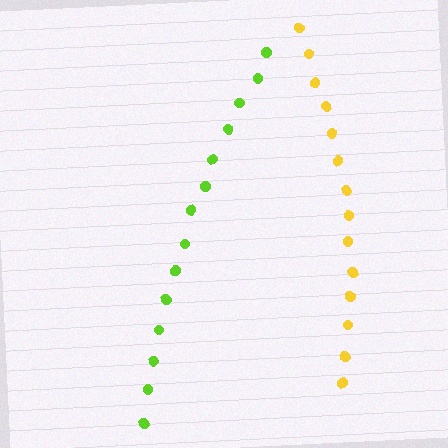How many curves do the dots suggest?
There are 2 distinct paths.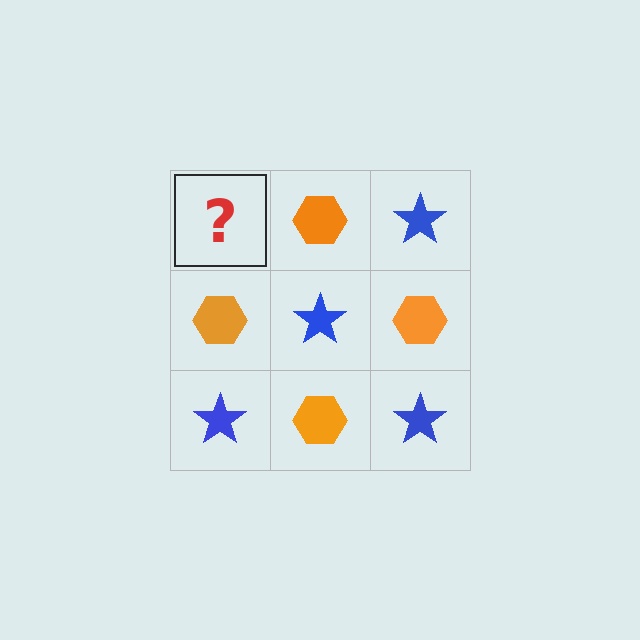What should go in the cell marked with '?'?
The missing cell should contain a blue star.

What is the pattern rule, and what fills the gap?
The rule is that it alternates blue star and orange hexagon in a checkerboard pattern. The gap should be filled with a blue star.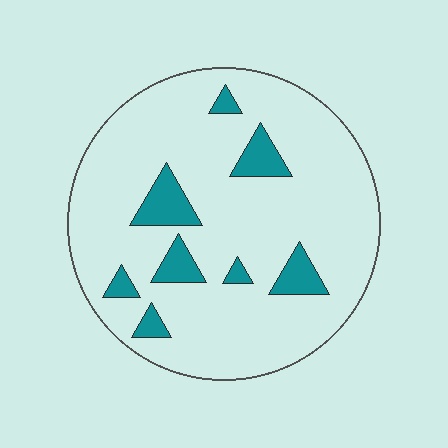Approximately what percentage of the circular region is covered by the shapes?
Approximately 15%.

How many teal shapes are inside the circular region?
8.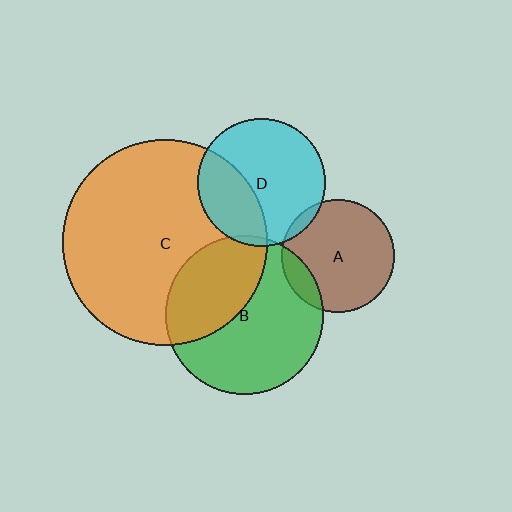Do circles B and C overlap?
Yes.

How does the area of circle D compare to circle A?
Approximately 1.3 times.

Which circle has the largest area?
Circle C (orange).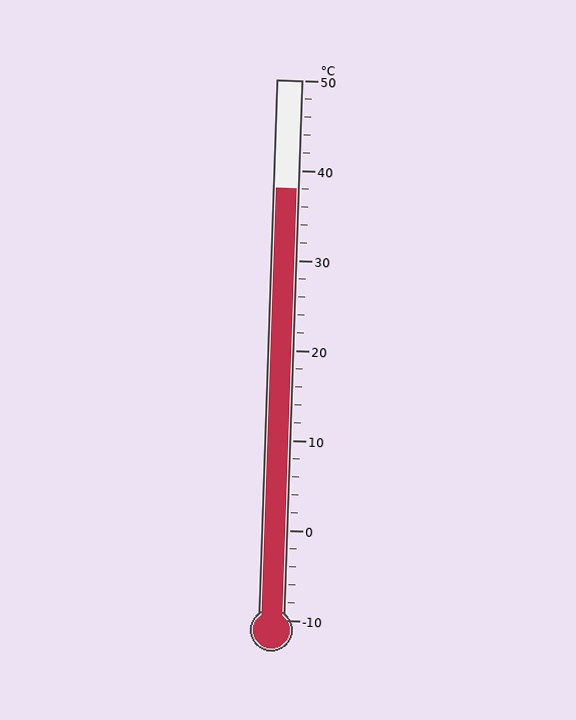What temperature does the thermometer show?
The thermometer shows approximately 38°C.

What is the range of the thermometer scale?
The thermometer scale ranges from -10°C to 50°C.